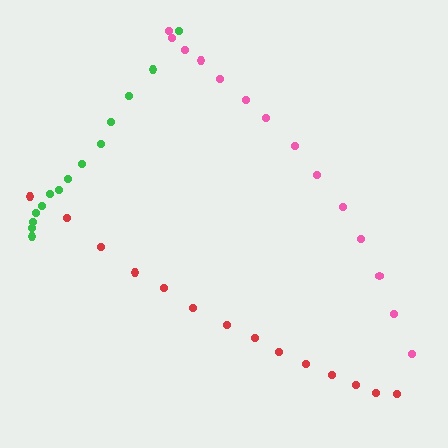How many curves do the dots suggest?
There are 3 distinct paths.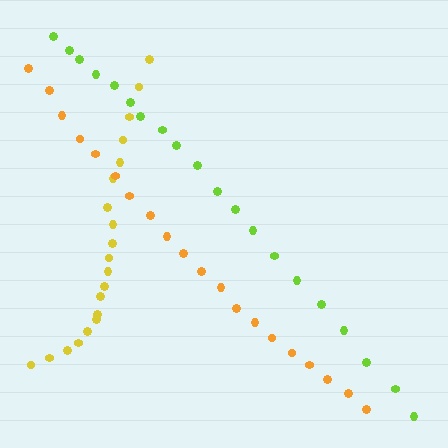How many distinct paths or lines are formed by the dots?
There are 3 distinct paths.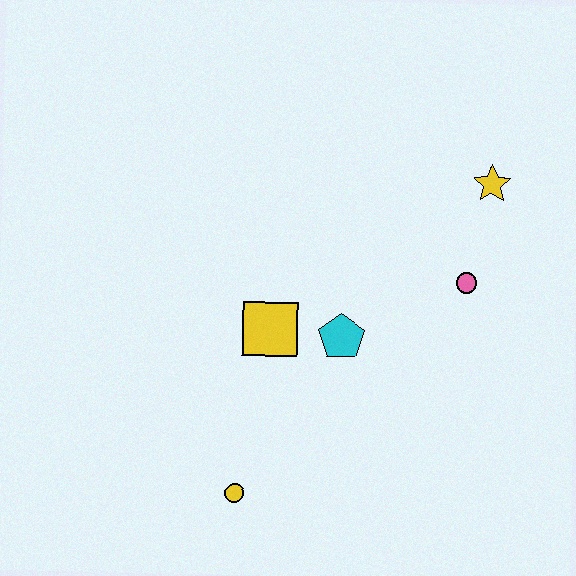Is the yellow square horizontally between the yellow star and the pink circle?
No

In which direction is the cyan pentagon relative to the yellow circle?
The cyan pentagon is above the yellow circle.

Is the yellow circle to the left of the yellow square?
Yes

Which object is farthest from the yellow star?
The yellow circle is farthest from the yellow star.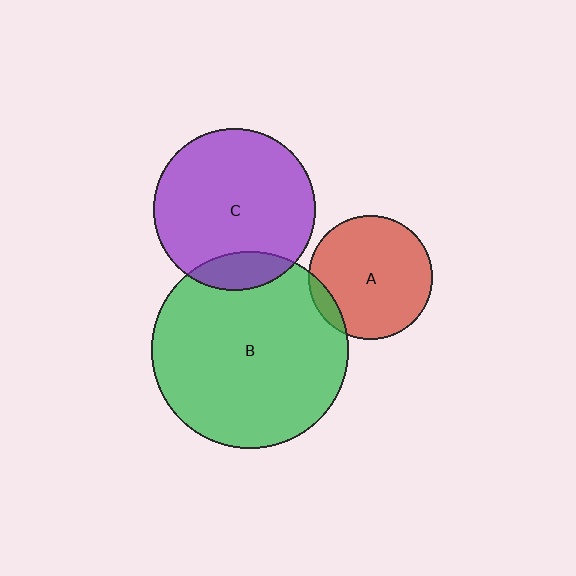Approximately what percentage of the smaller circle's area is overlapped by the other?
Approximately 10%.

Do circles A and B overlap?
Yes.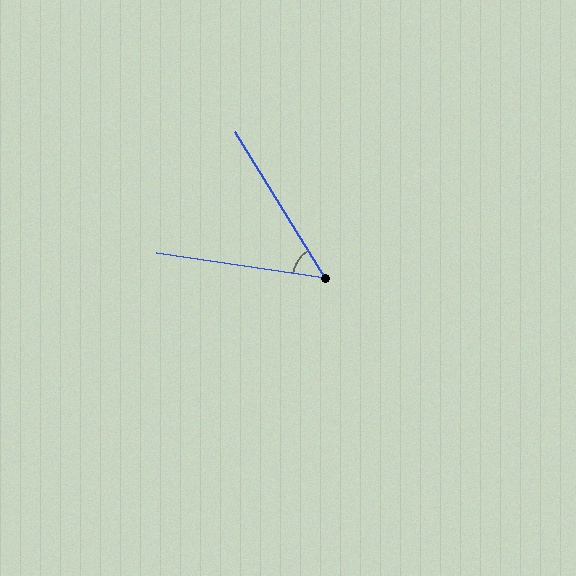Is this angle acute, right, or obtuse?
It is acute.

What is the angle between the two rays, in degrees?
Approximately 50 degrees.